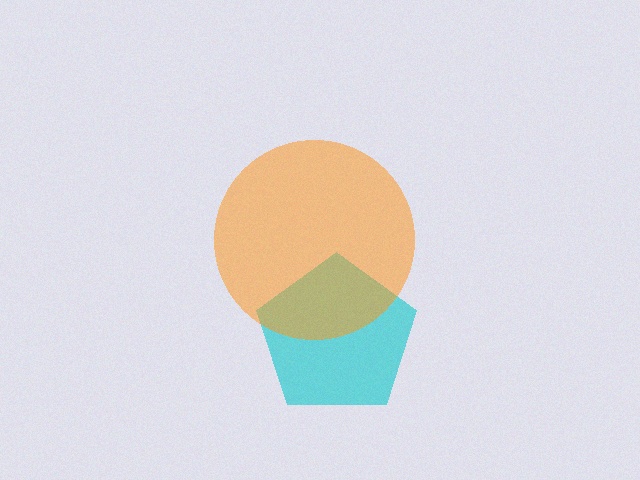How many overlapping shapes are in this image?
There are 2 overlapping shapes in the image.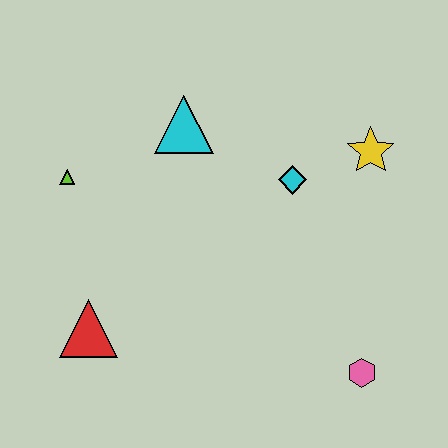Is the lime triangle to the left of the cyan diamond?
Yes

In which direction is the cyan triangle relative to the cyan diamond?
The cyan triangle is to the left of the cyan diamond.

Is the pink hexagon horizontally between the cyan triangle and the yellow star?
Yes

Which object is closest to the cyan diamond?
The yellow star is closest to the cyan diamond.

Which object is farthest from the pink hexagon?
The lime triangle is farthest from the pink hexagon.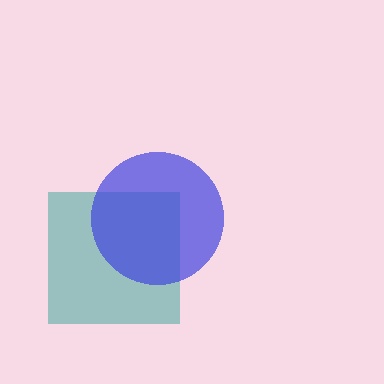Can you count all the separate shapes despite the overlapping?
Yes, there are 2 separate shapes.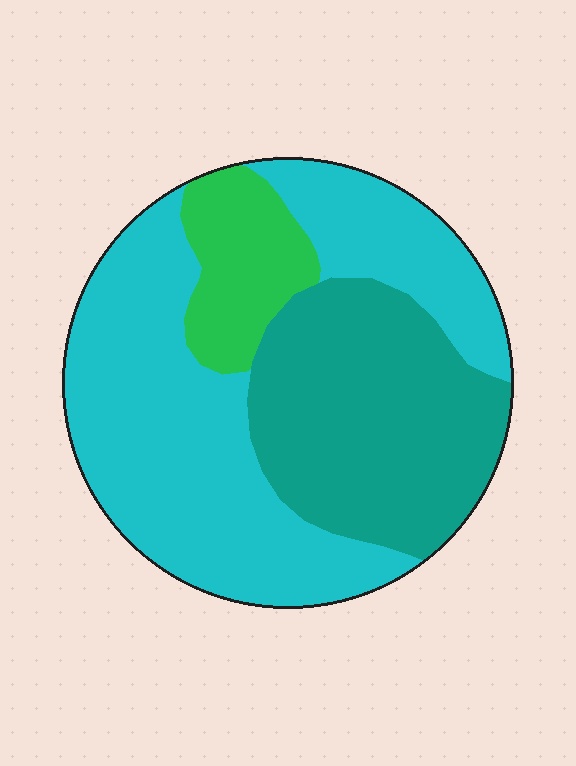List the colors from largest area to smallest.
From largest to smallest: cyan, teal, green.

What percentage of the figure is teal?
Teal takes up about one third (1/3) of the figure.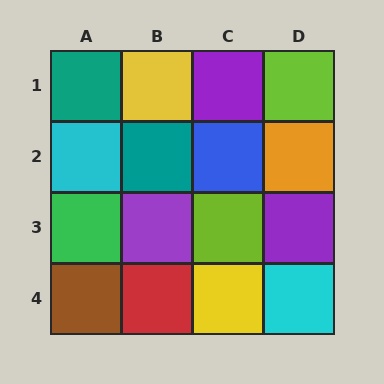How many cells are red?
1 cell is red.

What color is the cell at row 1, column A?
Teal.